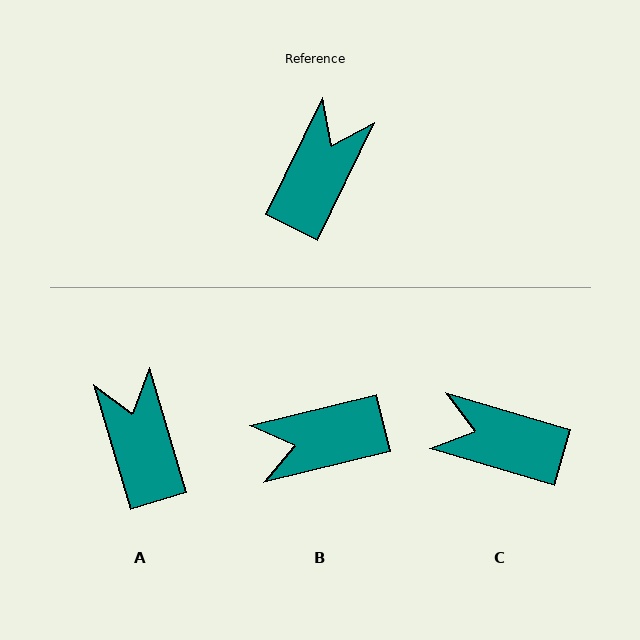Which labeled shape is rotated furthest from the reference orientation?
B, about 130 degrees away.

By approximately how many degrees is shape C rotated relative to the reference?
Approximately 99 degrees counter-clockwise.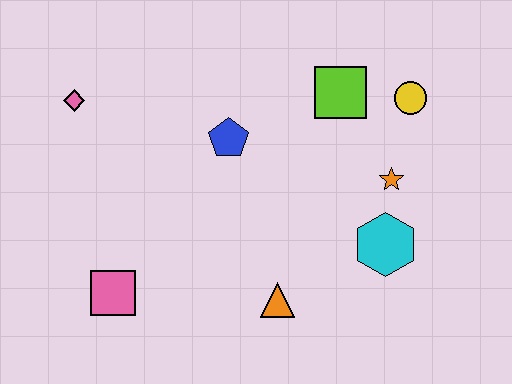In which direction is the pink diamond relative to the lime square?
The pink diamond is to the left of the lime square.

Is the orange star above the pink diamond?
No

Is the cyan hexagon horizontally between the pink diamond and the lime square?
No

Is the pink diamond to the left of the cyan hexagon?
Yes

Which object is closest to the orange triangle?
The cyan hexagon is closest to the orange triangle.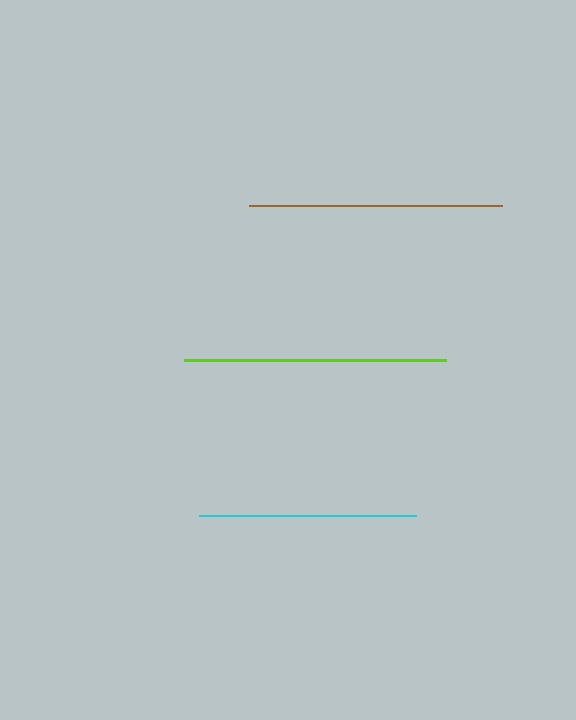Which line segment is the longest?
The lime line is the longest at approximately 262 pixels.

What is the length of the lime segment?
The lime segment is approximately 262 pixels long.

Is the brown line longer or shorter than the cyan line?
The brown line is longer than the cyan line.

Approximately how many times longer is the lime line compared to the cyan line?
The lime line is approximately 1.2 times the length of the cyan line.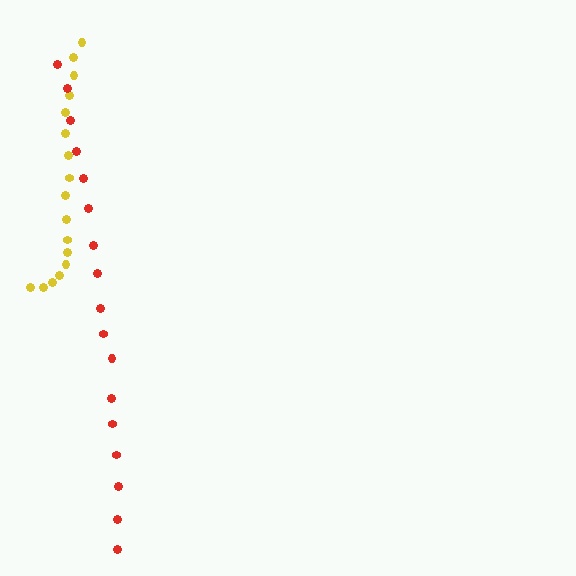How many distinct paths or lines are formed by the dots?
There are 2 distinct paths.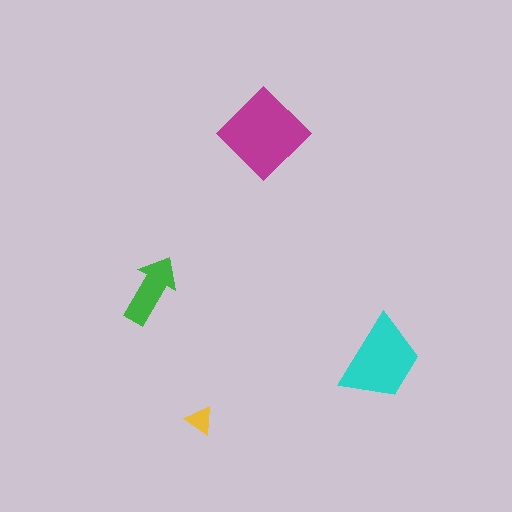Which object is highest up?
The magenta diamond is topmost.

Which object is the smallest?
The yellow triangle.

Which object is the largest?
The magenta diamond.